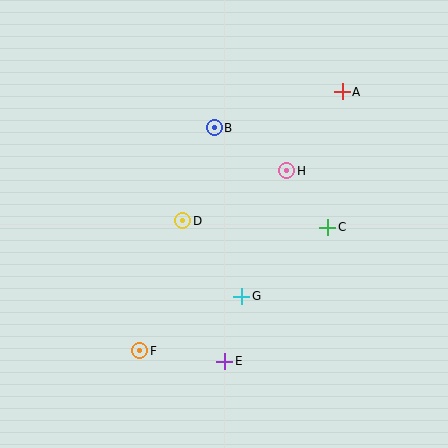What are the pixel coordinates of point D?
Point D is at (183, 221).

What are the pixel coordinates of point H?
Point H is at (287, 171).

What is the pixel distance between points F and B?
The distance between F and B is 235 pixels.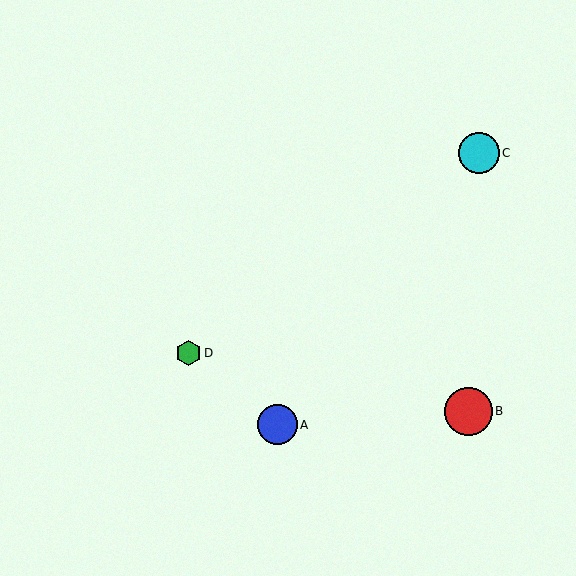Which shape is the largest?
The red circle (labeled B) is the largest.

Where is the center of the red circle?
The center of the red circle is at (469, 411).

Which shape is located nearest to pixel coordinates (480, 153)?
The cyan circle (labeled C) at (479, 153) is nearest to that location.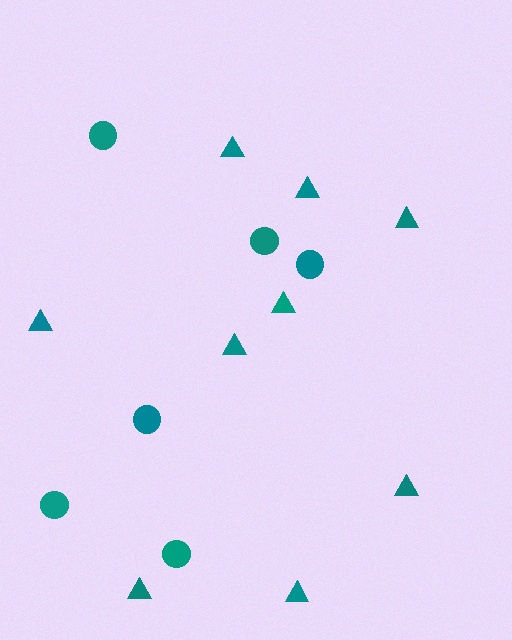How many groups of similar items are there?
There are 2 groups: one group of triangles (9) and one group of circles (6).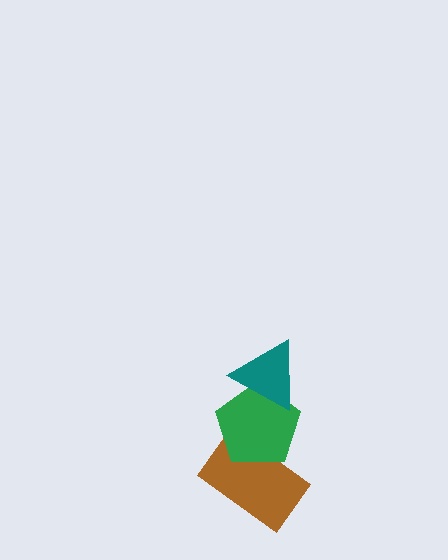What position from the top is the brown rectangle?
The brown rectangle is 3rd from the top.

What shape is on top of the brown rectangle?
The green pentagon is on top of the brown rectangle.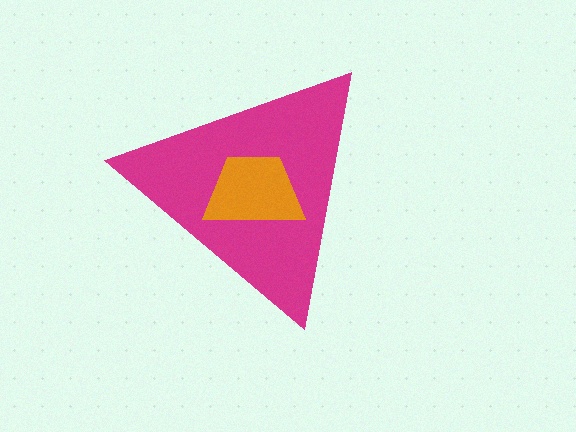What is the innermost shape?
The orange trapezoid.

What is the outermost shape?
The magenta triangle.